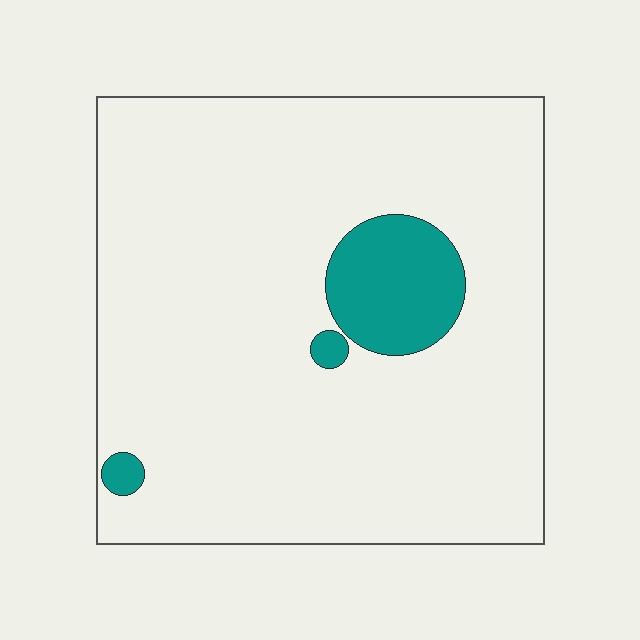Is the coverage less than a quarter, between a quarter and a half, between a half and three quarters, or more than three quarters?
Less than a quarter.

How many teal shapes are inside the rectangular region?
3.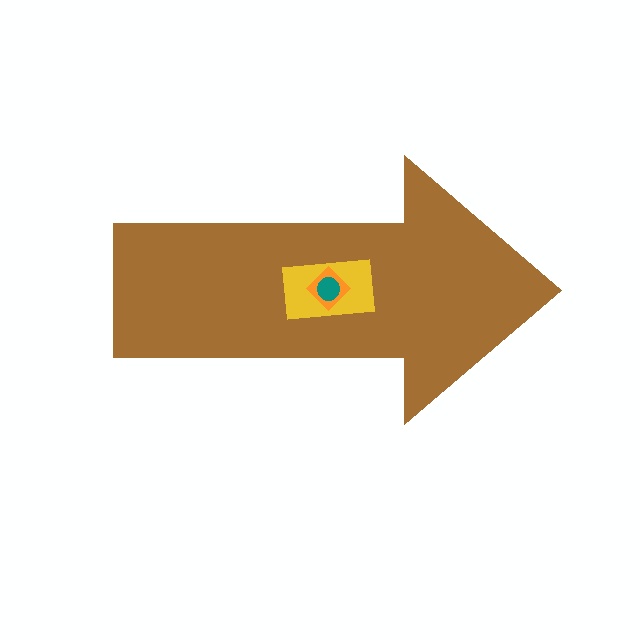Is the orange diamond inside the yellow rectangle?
Yes.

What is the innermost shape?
The teal circle.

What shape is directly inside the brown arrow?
The yellow rectangle.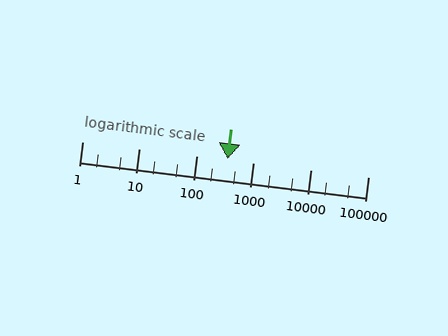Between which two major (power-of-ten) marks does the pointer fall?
The pointer is between 100 and 1000.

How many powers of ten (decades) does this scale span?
The scale spans 5 decades, from 1 to 100000.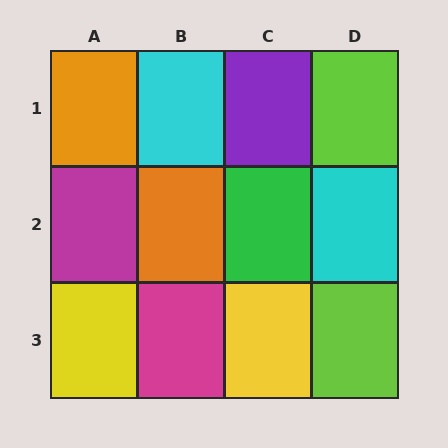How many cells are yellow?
2 cells are yellow.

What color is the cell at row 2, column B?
Orange.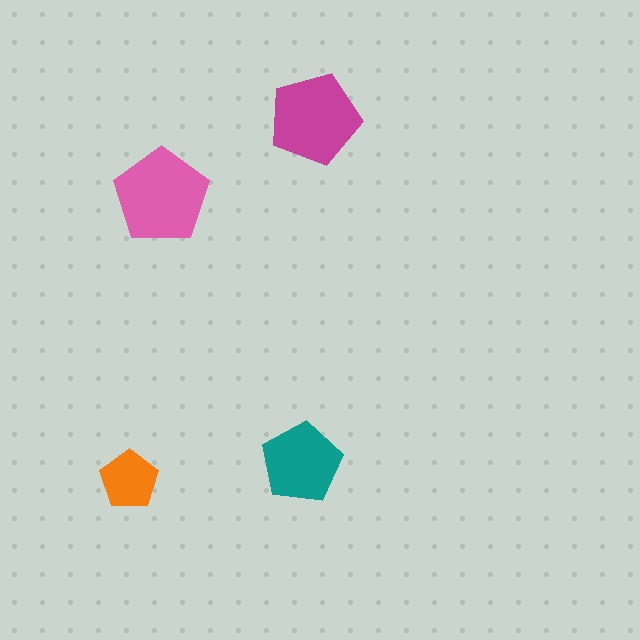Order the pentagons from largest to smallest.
the pink one, the magenta one, the teal one, the orange one.